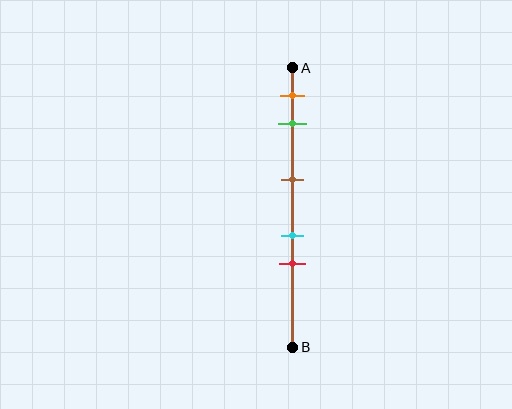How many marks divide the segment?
There are 5 marks dividing the segment.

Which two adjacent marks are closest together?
The cyan and red marks are the closest adjacent pair.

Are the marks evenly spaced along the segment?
No, the marks are not evenly spaced.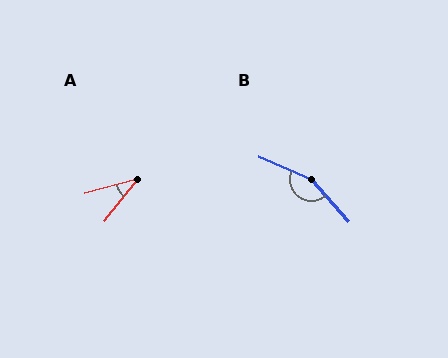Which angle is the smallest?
A, at approximately 36 degrees.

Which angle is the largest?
B, at approximately 155 degrees.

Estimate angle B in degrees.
Approximately 155 degrees.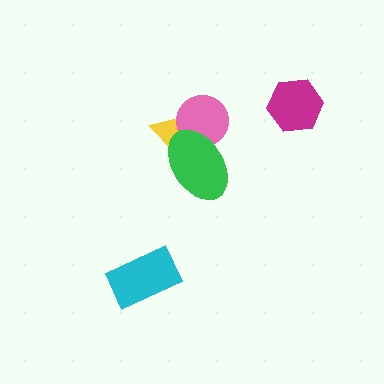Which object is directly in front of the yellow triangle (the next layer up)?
The pink circle is directly in front of the yellow triangle.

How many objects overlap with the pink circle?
2 objects overlap with the pink circle.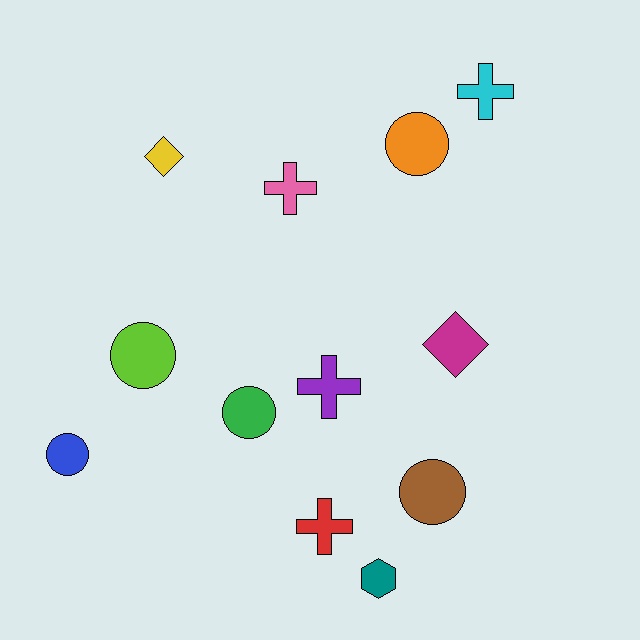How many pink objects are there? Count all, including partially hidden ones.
There is 1 pink object.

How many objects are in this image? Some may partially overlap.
There are 12 objects.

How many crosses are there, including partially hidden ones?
There are 4 crosses.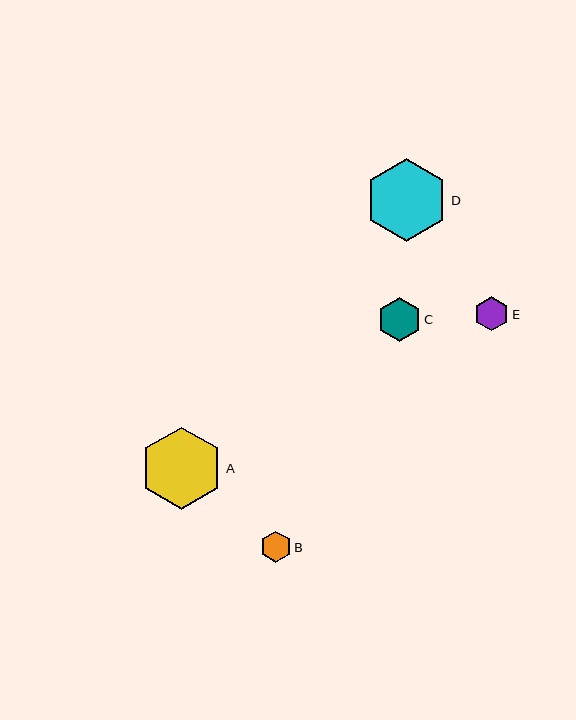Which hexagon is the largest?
Hexagon D is the largest with a size of approximately 83 pixels.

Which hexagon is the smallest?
Hexagon B is the smallest with a size of approximately 31 pixels.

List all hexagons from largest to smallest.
From largest to smallest: D, A, C, E, B.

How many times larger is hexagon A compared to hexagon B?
Hexagon A is approximately 2.6 times the size of hexagon B.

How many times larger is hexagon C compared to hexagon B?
Hexagon C is approximately 1.4 times the size of hexagon B.